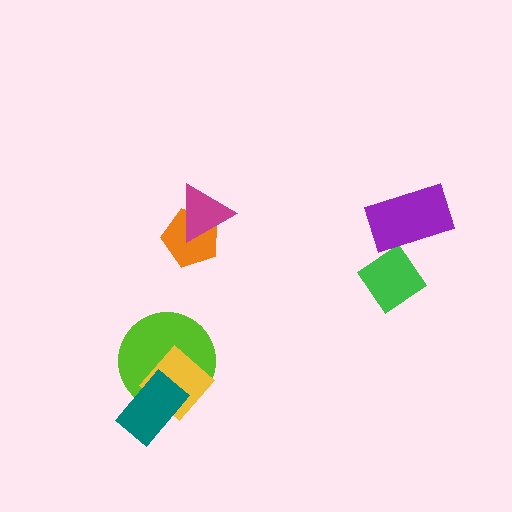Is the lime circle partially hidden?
Yes, it is partially covered by another shape.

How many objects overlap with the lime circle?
2 objects overlap with the lime circle.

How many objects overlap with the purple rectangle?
1 object overlaps with the purple rectangle.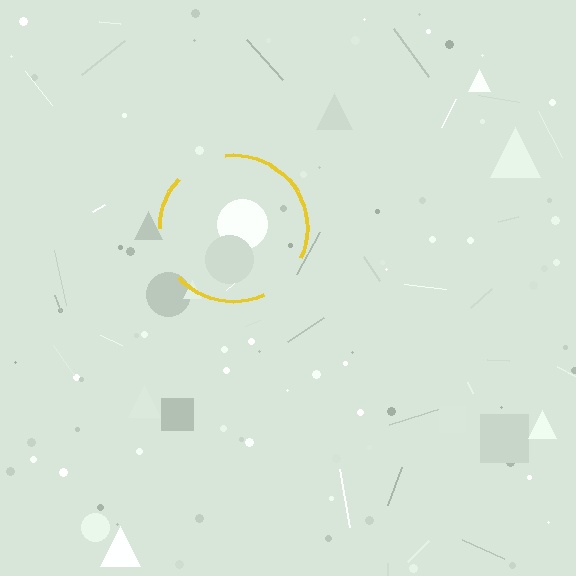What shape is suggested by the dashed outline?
The dashed outline suggests a circle.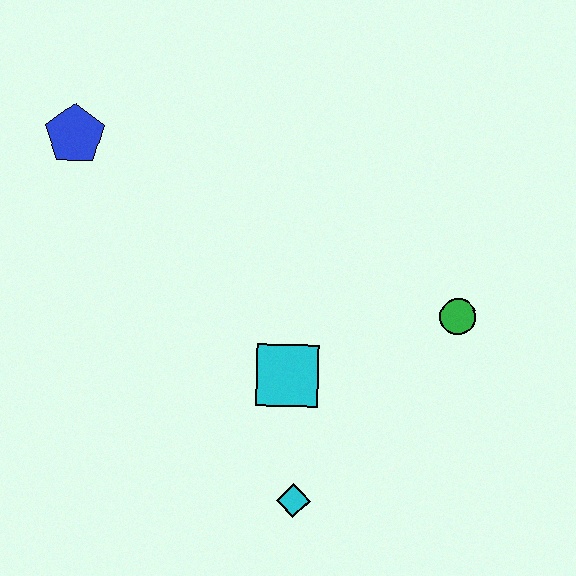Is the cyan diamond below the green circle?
Yes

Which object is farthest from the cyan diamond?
The blue pentagon is farthest from the cyan diamond.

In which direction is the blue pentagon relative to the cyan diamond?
The blue pentagon is above the cyan diamond.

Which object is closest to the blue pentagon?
The cyan square is closest to the blue pentagon.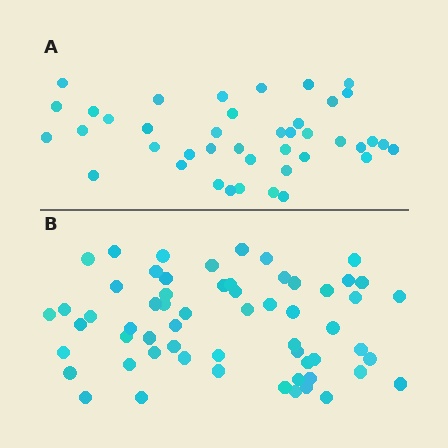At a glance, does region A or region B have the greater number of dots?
Region B (the bottom region) has more dots.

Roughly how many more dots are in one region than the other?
Region B has approximately 20 more dots than region A.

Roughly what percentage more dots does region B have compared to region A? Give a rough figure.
About 45% more.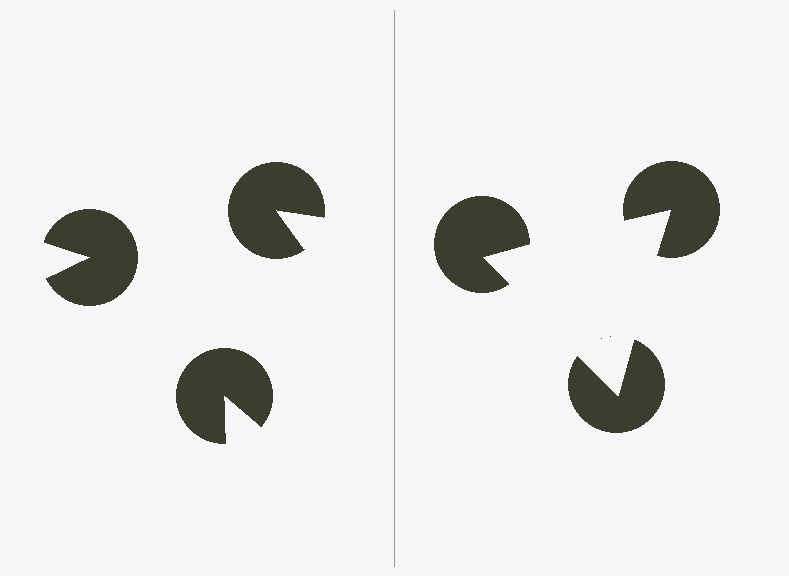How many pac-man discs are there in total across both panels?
6 — 3 on each side.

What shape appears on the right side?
An illusory triangle.